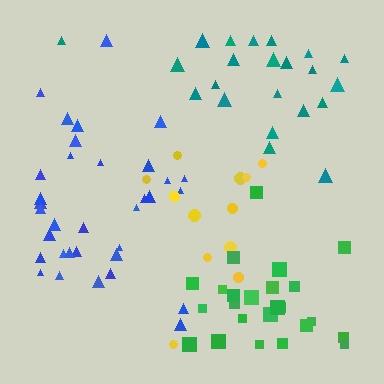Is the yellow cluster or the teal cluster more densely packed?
Teal.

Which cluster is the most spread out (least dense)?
Blue.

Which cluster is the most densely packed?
Green.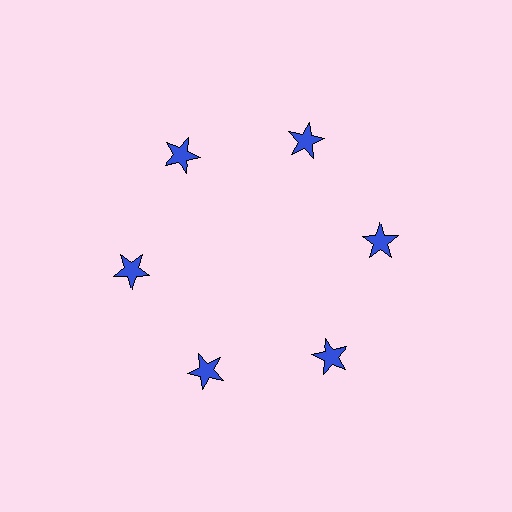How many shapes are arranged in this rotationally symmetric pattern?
There are 6 shapes, arranged in 6 groups of 1.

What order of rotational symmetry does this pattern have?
This pattern has 6-fold rotational symmetry.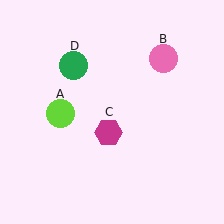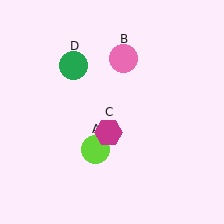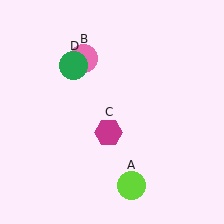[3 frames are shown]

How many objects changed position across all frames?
2 objects changed position: lime circle (object A), pink circle (object B).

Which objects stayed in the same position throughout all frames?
Magenta hexagon (object C) and green circle (object D) remained stationary.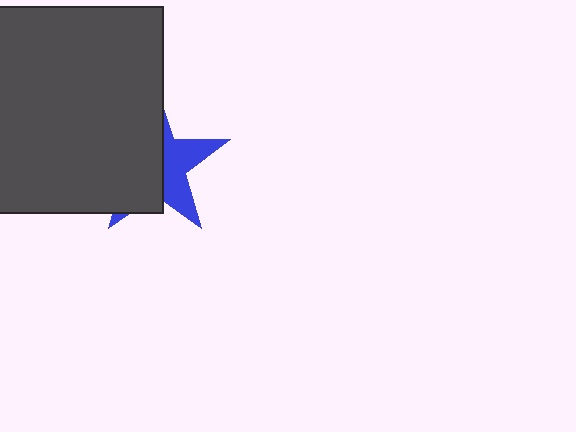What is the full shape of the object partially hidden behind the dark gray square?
The partially hidden object is a blue star.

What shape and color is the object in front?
The object in front is a dark gray square.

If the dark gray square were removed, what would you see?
You would see the complete blue star.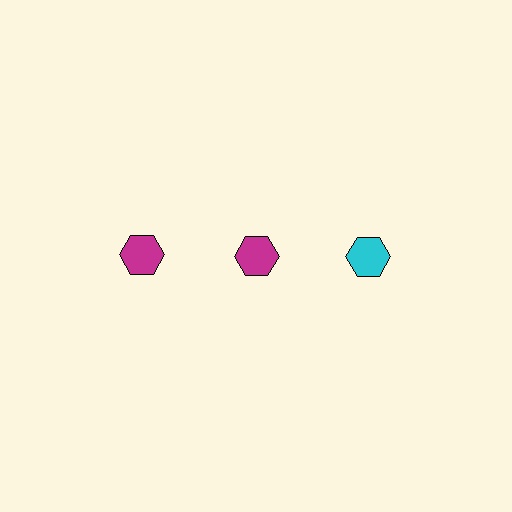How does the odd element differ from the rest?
It has a different color: cyan instead of magenta.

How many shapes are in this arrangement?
There are 3 shapes arranged in a grid pattern.